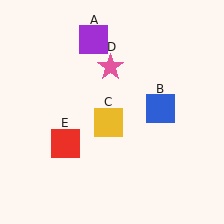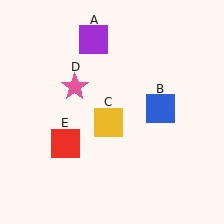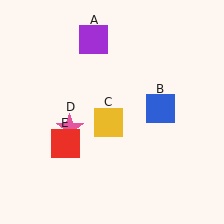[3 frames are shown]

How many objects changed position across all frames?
1 object changed position: pink star (object D).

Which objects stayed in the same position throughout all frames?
Purple square (object A) and blue square (object B) and yellow square (object C) and red square (object E) remained stationary.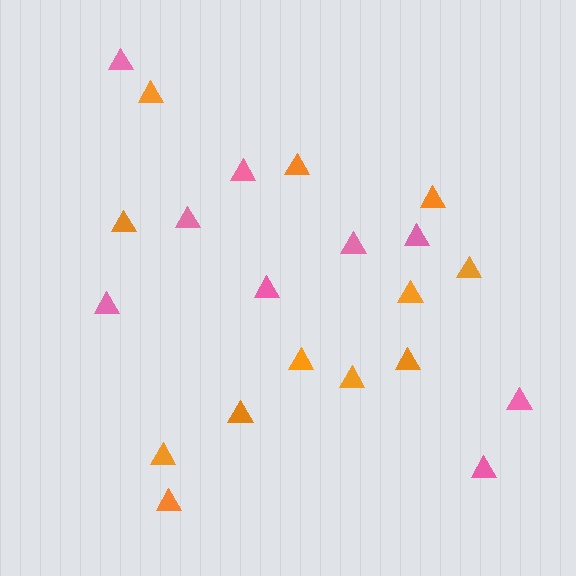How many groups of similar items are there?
There are 2 groups: one group of orange triangles (12) and one group of pink triangles (9).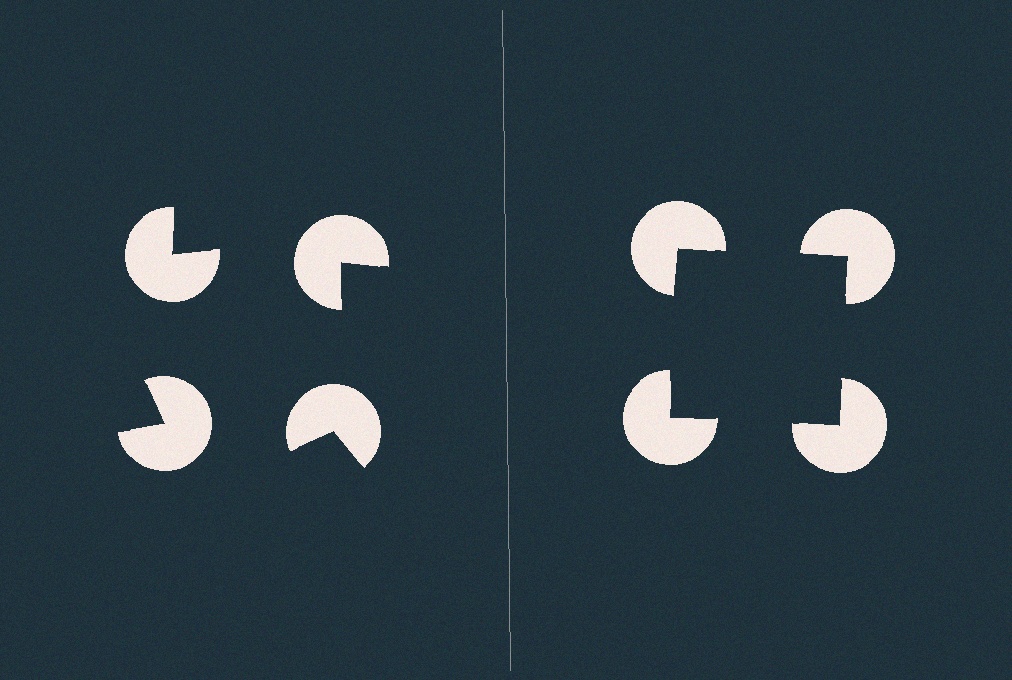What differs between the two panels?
The pac-man discs are positioned identically on both sides; only the wedge orientations differ. On the right they align to a square; on the left they are misaligned.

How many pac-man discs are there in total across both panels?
8 — 4 on each side.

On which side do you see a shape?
An illusory square appears on the right side. On the left side the wedge cuts are rotated, so no coherent shape forms.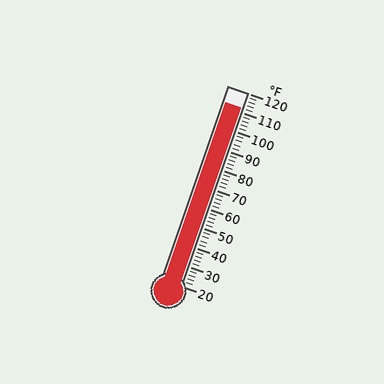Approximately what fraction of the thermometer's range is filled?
The thermometer is filled to approximately 90% of its range.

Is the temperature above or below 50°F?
The temperature is above 50°F.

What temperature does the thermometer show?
The thermometer shows approximately 112°F.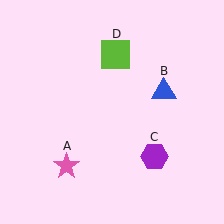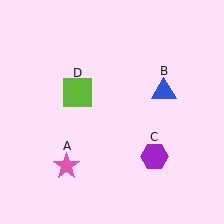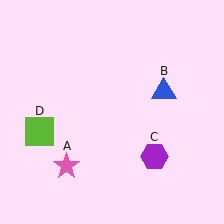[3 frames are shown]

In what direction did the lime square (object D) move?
The lime square (object D) moved down and to the left.